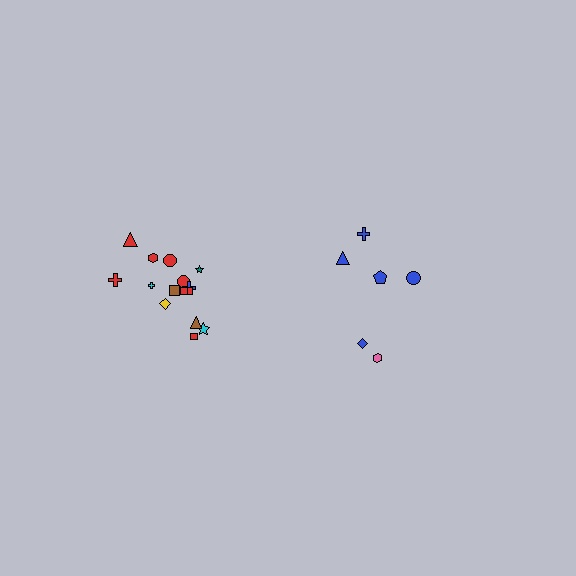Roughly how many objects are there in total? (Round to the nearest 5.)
Roughly 20 objects in total.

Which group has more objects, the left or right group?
The left group.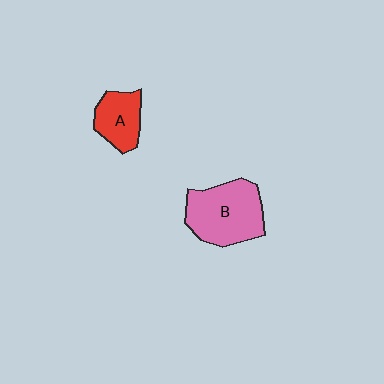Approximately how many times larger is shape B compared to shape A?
Approximately 1.8 times.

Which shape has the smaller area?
Shape A (red).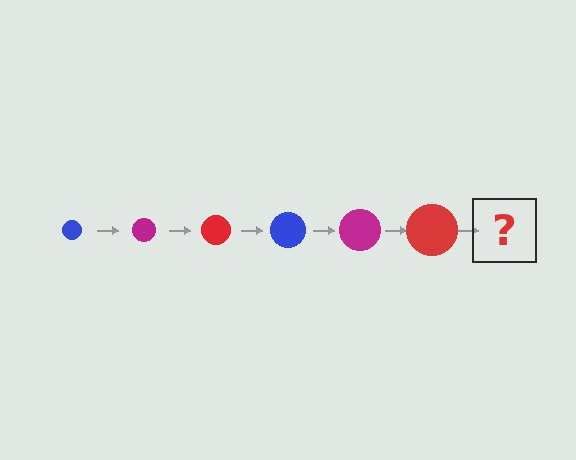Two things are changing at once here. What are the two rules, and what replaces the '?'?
The two rules are that the circle grows larger each step and the color cycles through blue, magenta, and red. The '?' should be a blue circle, larger than the previous one.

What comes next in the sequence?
The next element should be a blue circle, larger than the previous one.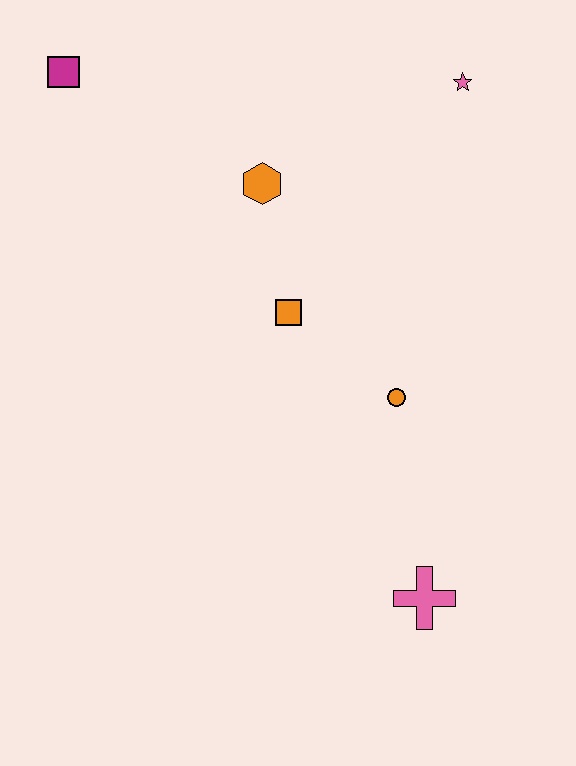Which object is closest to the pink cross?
The orange circle is closest to the pink cross.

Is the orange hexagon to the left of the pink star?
Yes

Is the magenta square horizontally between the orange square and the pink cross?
No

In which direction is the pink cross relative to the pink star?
The pink cross is below the pink star.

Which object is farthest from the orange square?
The magenta square is farthest from the orange square.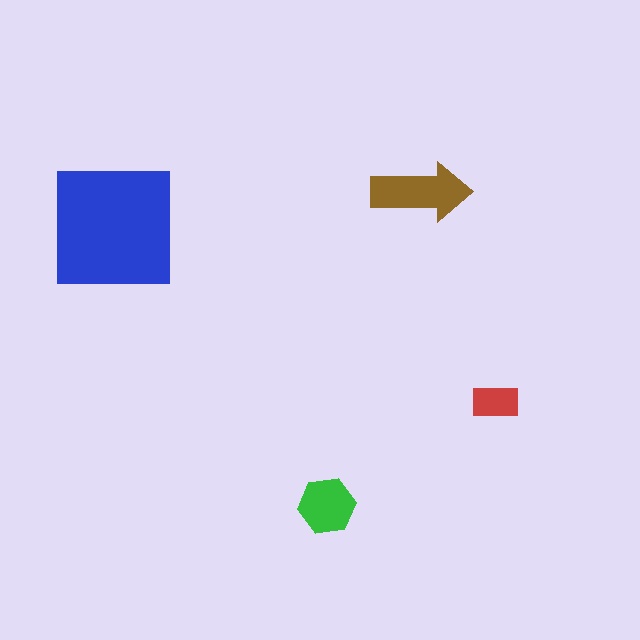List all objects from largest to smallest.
The blue square, the brown arrow, the green hexagon, the red rectangle.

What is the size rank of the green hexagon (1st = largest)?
3rd.